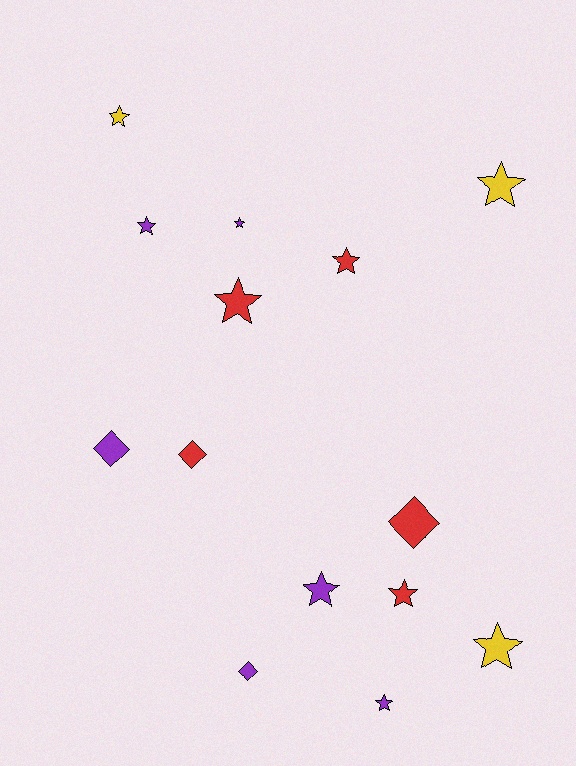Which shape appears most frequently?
Star, with 10 objects.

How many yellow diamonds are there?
There are no yellow diamonds.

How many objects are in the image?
There are 14 objects.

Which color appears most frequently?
Purple, with 6 objects.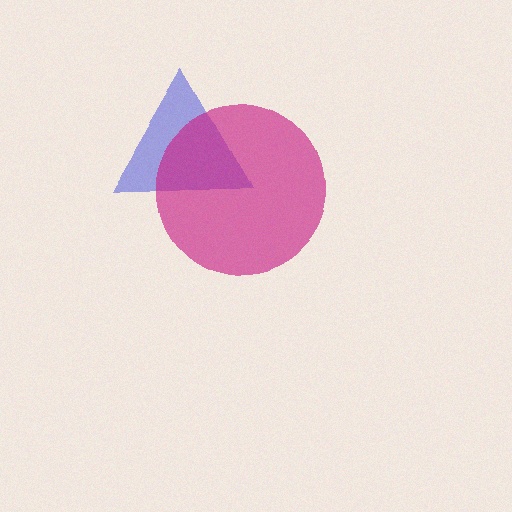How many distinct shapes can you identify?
There are 2 distinct shapes: a blue triangle, a magenta circle.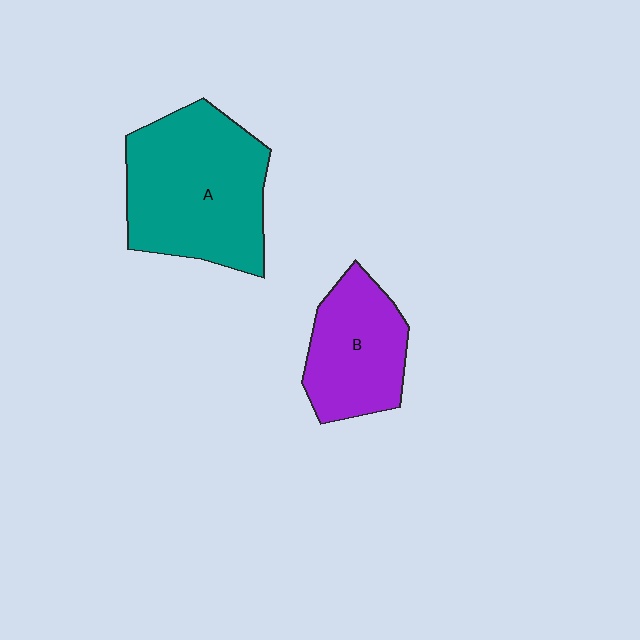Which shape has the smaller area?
Shape B (purple).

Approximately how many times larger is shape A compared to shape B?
Approximately 1.6 times.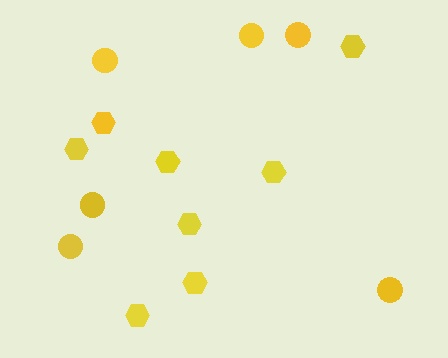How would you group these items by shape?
There are 2 groups: one group of hexagons (8) and one group of circles (6).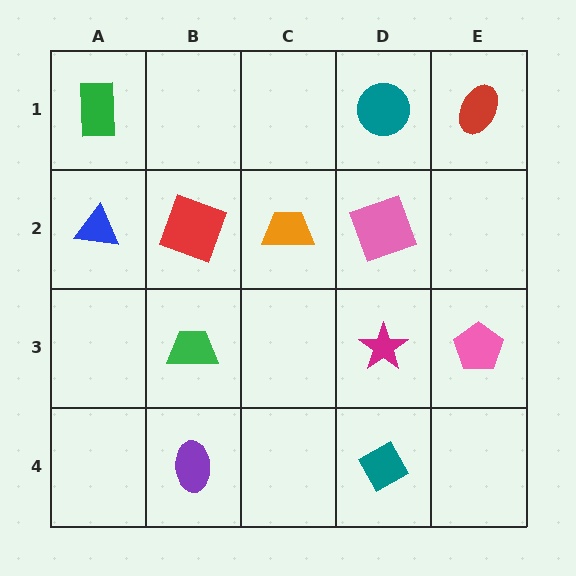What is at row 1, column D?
A teal circle.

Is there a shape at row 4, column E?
No, that cell is empty.